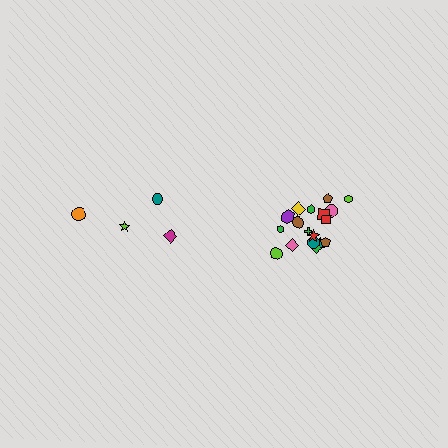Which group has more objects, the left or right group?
The right group.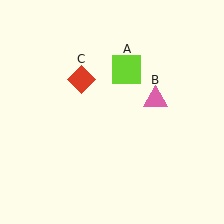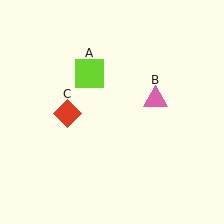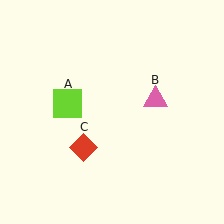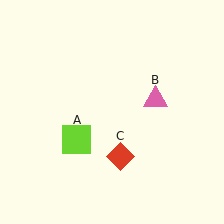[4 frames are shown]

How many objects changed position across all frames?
2 objects changed position: lime square (object A), red diamond (object C).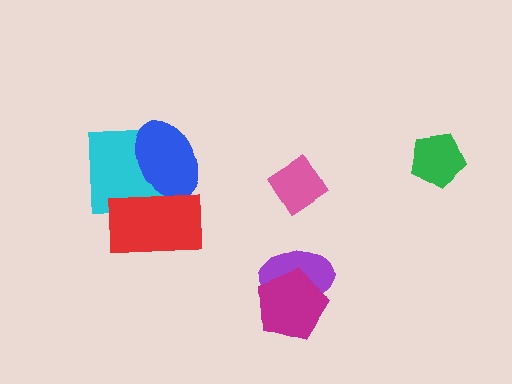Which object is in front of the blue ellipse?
The red rectangle is in front of the blue ellipse.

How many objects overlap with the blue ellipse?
2 objects overlap with the blue ellipse.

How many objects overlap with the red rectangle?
2 objects overlap with the red rectangle.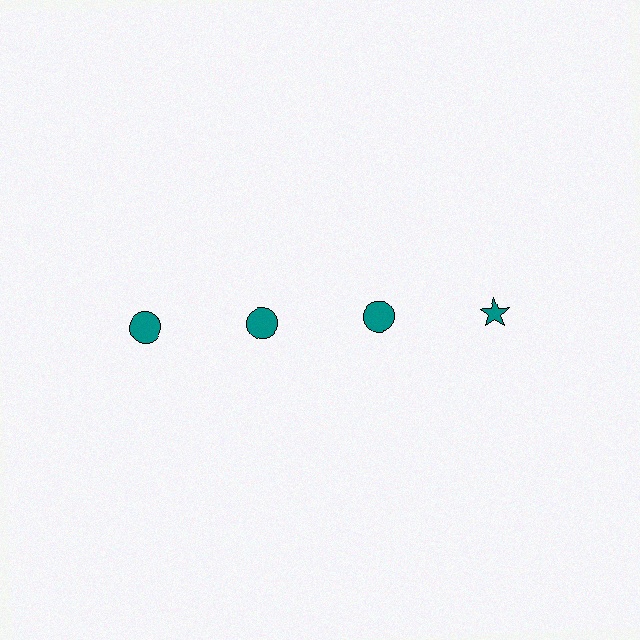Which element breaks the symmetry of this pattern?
The teal star in the top row, second from right column breaks the symmetry. All other shapes are teal circles.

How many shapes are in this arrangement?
There are 4 shapes arranged in a grid pattern.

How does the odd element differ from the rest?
It has a different shape: star instead of circle.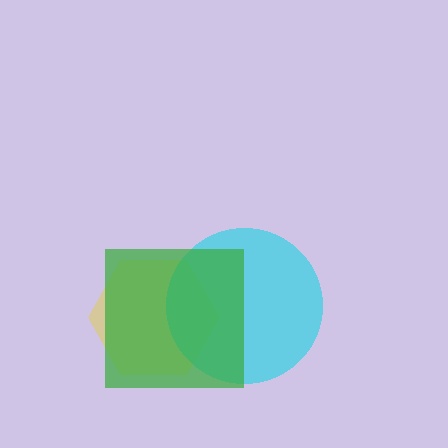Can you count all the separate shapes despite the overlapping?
Yes, there are 3 separate shapes.